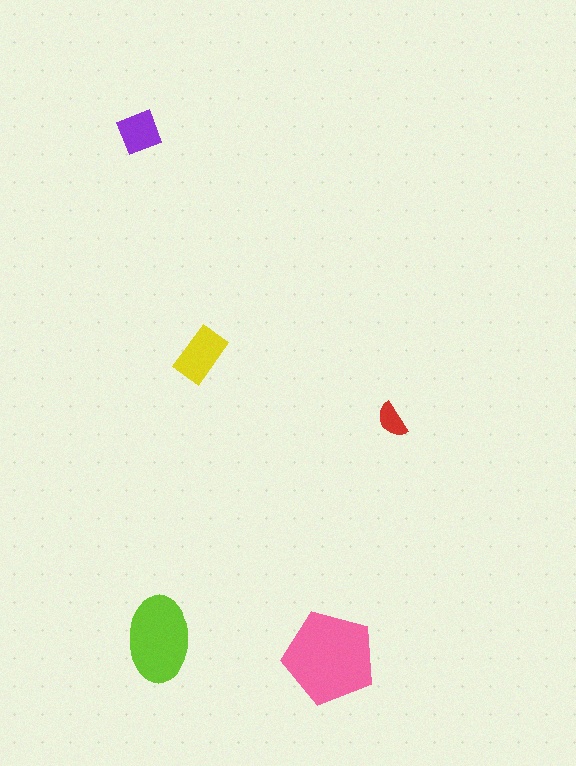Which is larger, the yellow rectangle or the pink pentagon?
The pink pentagon.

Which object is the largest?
The pink pentagon.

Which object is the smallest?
The red semicircle.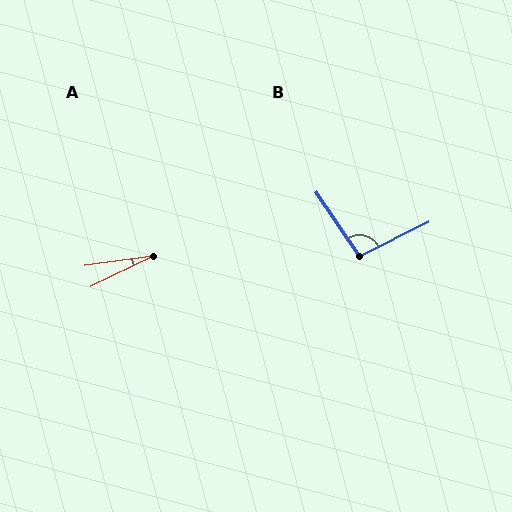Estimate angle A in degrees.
Approximately 19 degrees.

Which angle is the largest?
B, at approximately 98 degrees.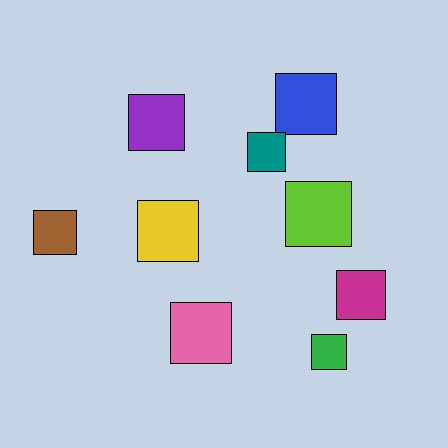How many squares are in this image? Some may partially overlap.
There are 9 squares.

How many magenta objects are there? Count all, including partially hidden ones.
There is 1 magenta object.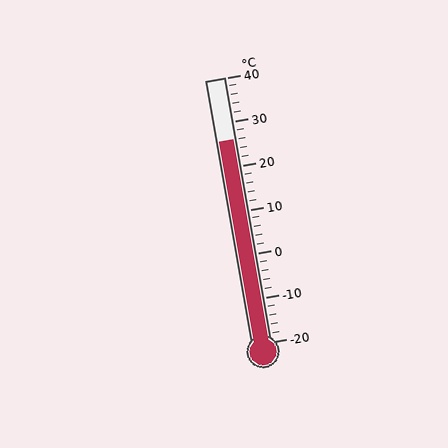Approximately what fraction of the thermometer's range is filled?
The thermometer is filled to approximately 75% of its range.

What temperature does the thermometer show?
The thermometer shows approximately 26°C.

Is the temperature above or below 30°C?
The temperature is below 30°C.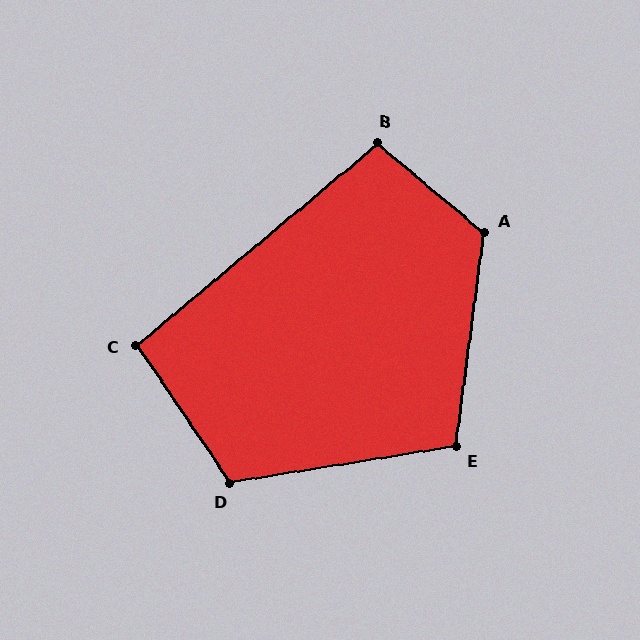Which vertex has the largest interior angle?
A, at approximately 123 degrees.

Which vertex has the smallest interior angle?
C, at approximately 95 degrees.